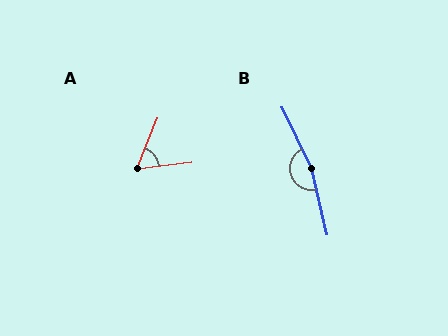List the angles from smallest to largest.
A (61°), B (167°).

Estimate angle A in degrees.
Approximately 61 degrees.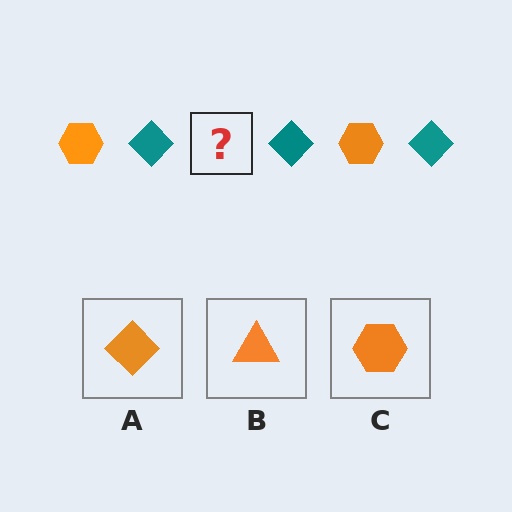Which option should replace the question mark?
Option C.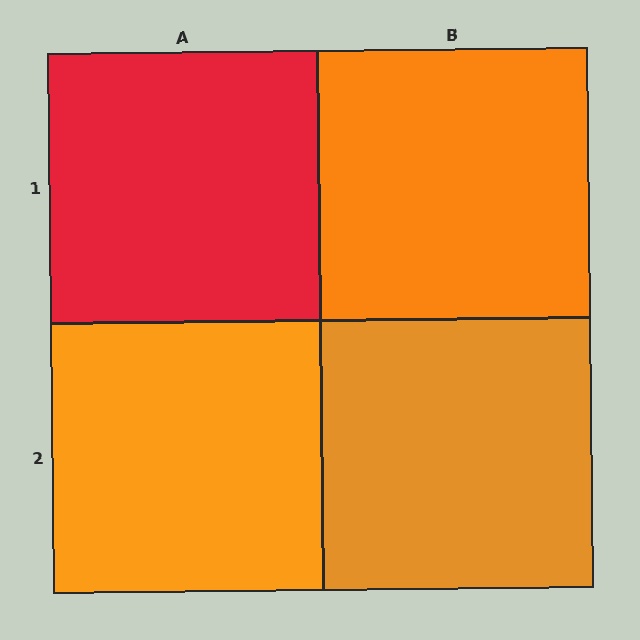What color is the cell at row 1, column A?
Red.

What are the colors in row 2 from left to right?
Orange, orange.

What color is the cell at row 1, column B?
Orange.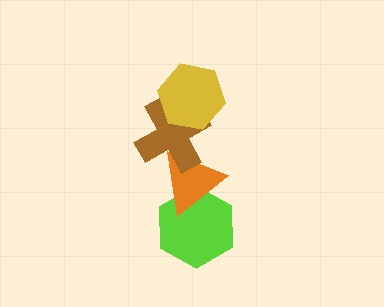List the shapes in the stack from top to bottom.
From top to bottom: the yellow hexagon, the brown cross, the orange triangle, the lime hexagon.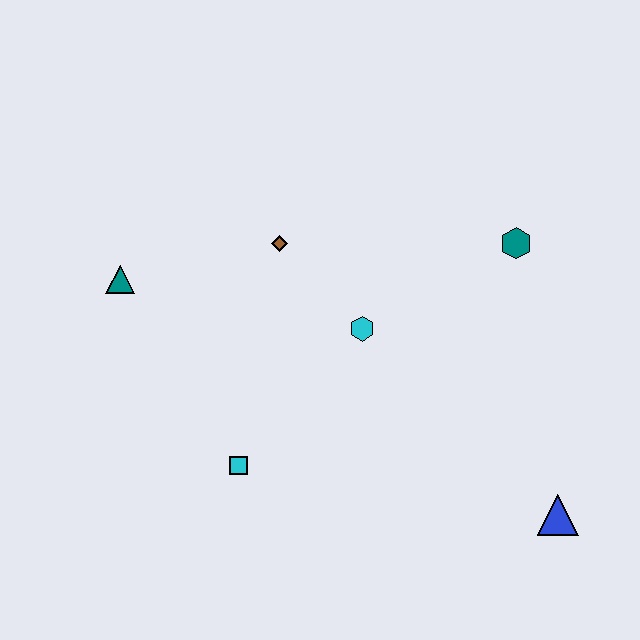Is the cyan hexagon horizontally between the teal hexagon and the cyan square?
Yes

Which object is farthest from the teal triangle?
The blue triangle is farthest from the teal triangle.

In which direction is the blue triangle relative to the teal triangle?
The blue triangle is to the right of the teal triangle.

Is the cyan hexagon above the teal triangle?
No